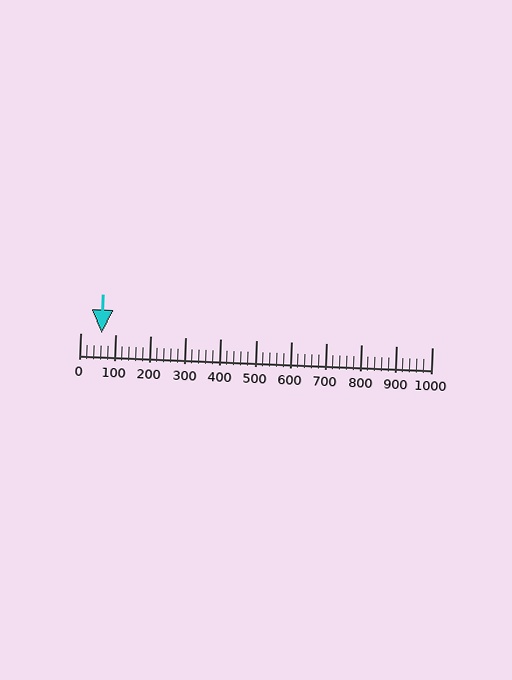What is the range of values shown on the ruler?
The ruler shows values from 0 to 1000.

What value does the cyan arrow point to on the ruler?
The cyan arrow points to approximately 60.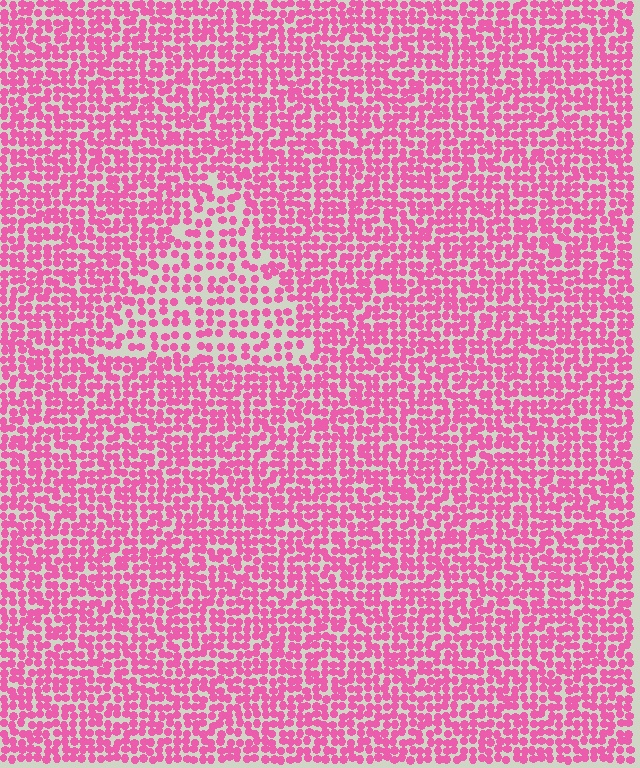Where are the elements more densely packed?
The elements are more densely packed outside the triangle boundary.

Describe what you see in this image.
The image contains small pink elements arranged at two different densities. A triangle-shaped region is visible where the elements are less densely packed than the surrounding area.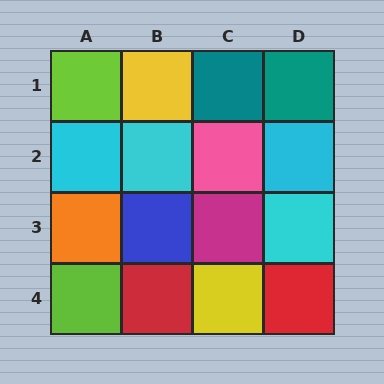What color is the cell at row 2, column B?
Cyan.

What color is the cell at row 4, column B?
Red.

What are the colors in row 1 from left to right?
Lime, yellow, teal, teal.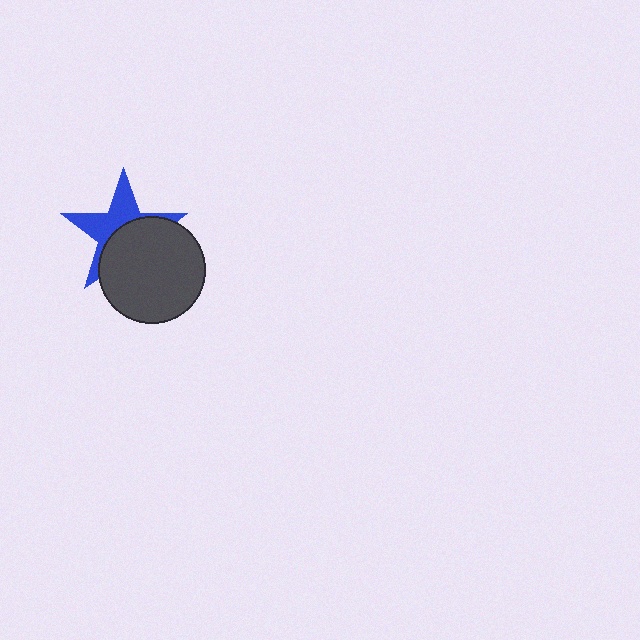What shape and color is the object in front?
The object in front is a dark gray circle.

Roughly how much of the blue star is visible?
About half of it is visible (roughly 46%).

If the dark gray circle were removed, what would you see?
You would see the complete blue star.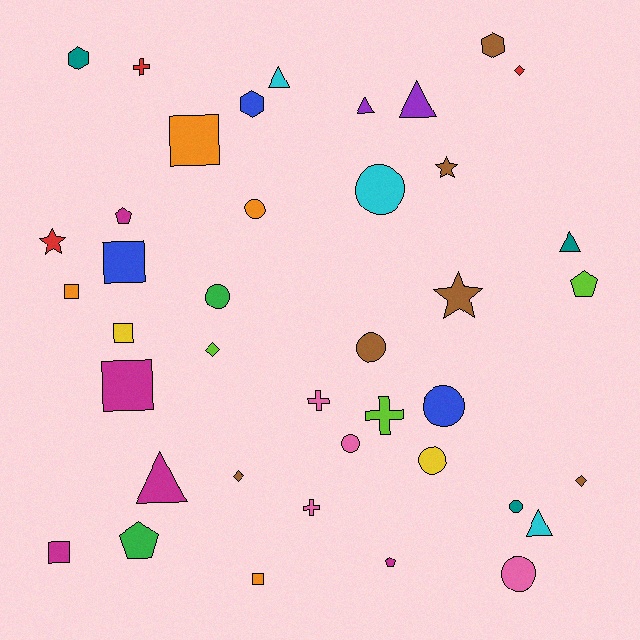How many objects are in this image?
There are 40 objects.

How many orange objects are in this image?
There are 4 orange objects.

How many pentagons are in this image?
There are 4 pentagons.